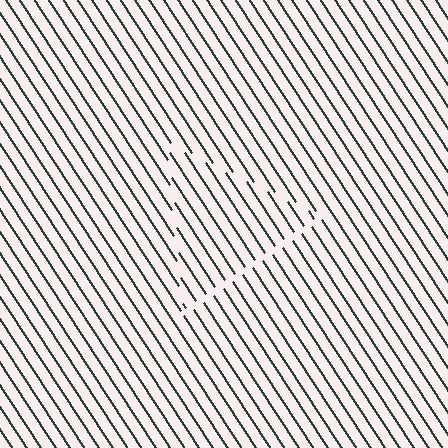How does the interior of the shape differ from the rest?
The interior of the shape contains the same grating, shifted by half a period — the contour is defined by the phase discontinuity where line-ends from the inner and outer gratings abut.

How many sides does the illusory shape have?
3 sides — the line-ends trace a triangle.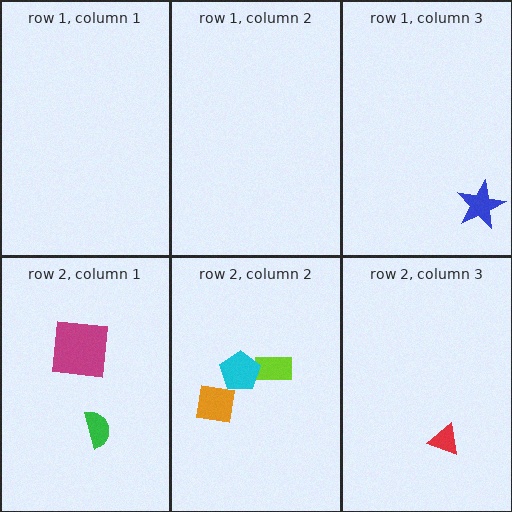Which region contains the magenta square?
The row 2, column 1 region.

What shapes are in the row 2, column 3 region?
The red triangle.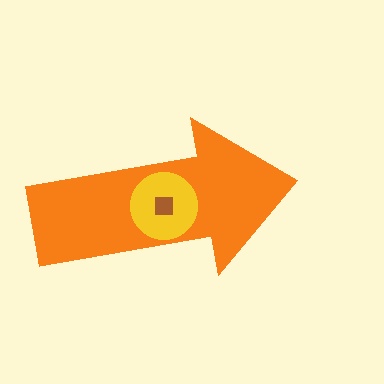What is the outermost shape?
The orange arrow.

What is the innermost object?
The brown square.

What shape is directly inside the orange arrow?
The yellow circle.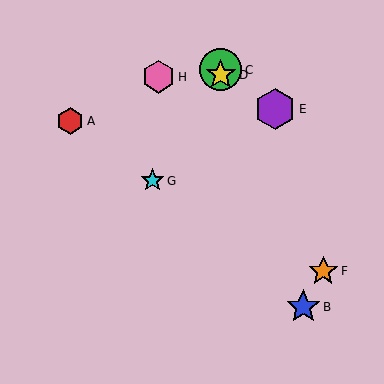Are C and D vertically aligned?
Yes, both are at x≈221.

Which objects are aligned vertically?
Objects C, D are aligned vertically.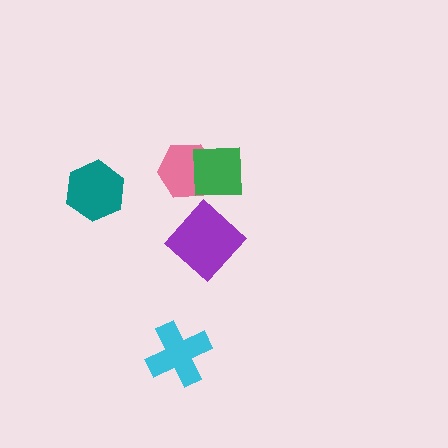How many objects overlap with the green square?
1 object overlaps with the green square.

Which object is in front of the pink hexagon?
The green square is in front of the pink hexagon.